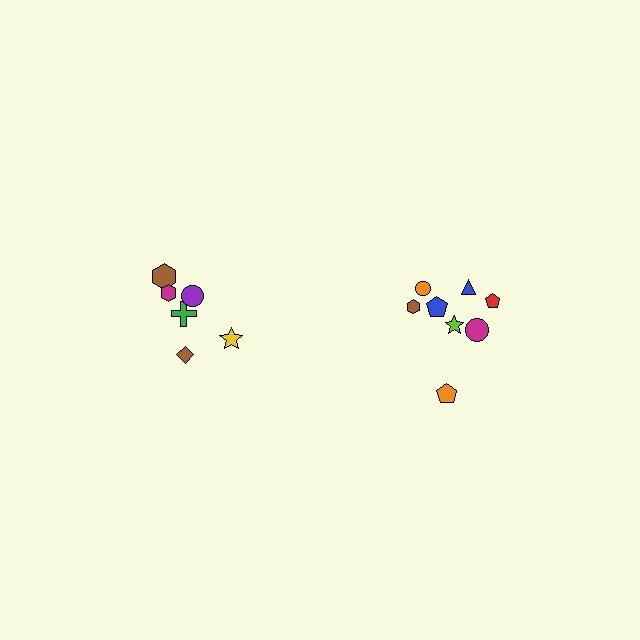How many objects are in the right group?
There are 8 objects.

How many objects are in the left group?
There are 6 objects.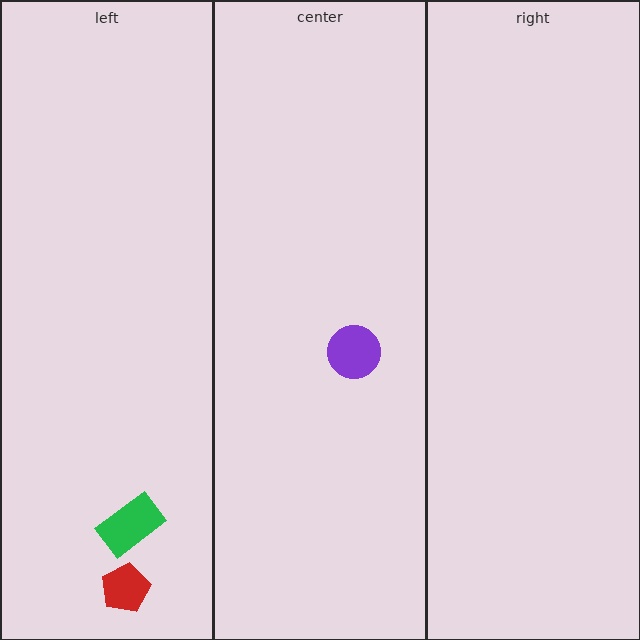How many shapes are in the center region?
1.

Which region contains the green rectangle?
The left region.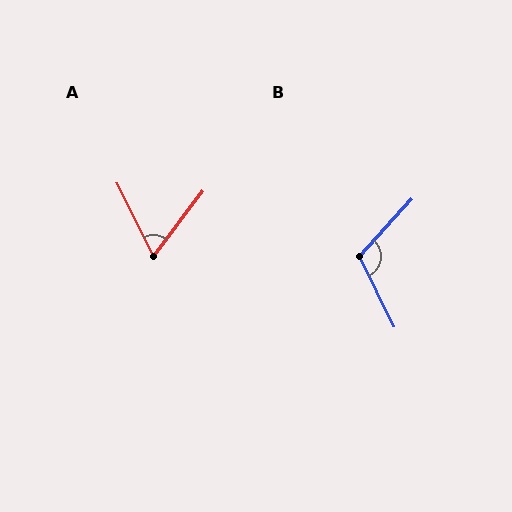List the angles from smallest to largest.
A (64°), B (112°).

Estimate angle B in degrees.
Approximately 112 degrees.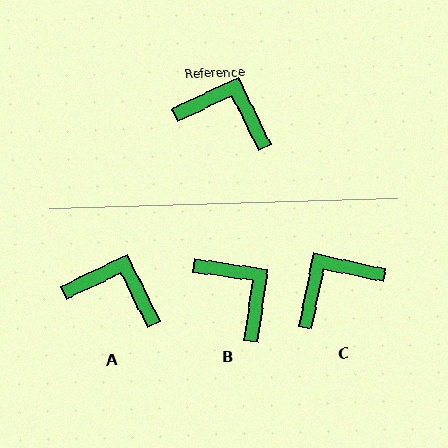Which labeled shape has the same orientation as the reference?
A.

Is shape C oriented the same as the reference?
No, it is off by about 52 degrees.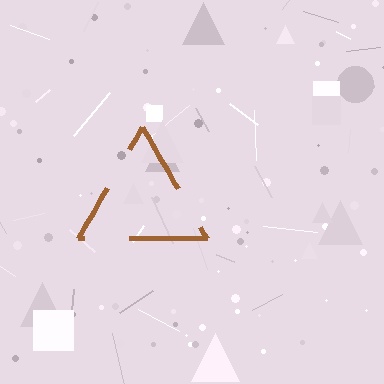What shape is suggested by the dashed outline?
The dashed outline suggests a triangle.